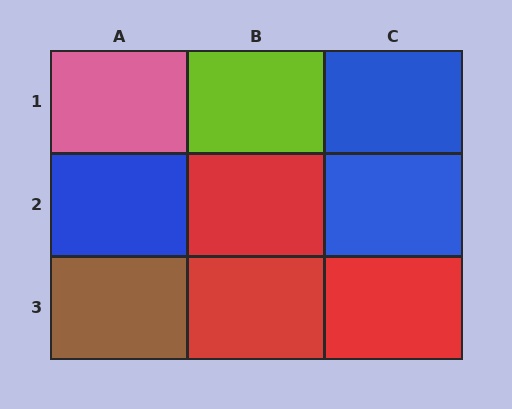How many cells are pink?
1 cell is pink.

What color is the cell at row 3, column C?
Red.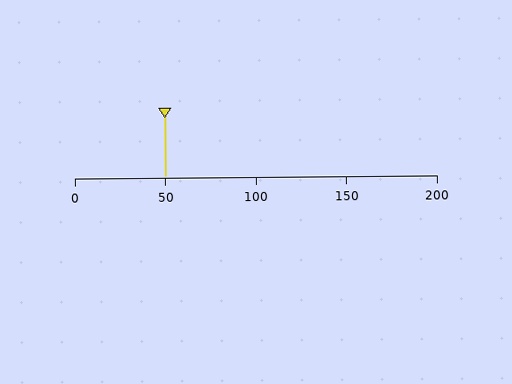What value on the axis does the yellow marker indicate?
The marker indicates approximately 50.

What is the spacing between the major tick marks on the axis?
The major ticks are spaced 50 apart.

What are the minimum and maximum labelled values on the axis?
The axis runs from 0 to 200.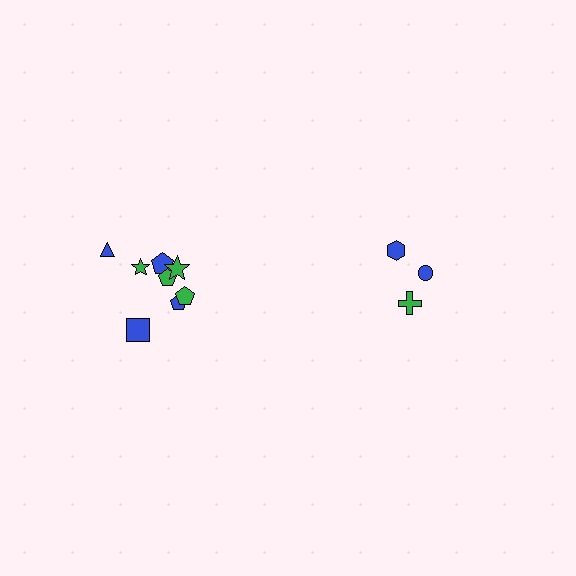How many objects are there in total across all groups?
There are 11 objects.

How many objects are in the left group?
There are 8 objects.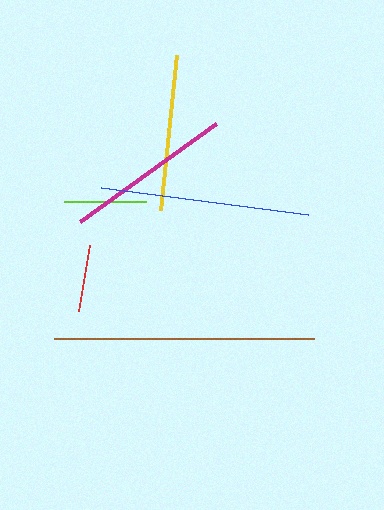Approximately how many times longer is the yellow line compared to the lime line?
The yellow line is approximately 1.9 times the length of the lime line.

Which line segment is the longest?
The brown line is the longest at approximately 260 pixels.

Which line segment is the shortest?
The red line is the shortest at approximately 67 pixels.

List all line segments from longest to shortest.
From longest to shortest: brown, blue, magenta, yellow, lime, red.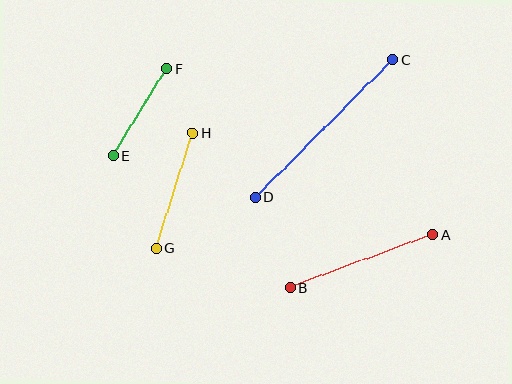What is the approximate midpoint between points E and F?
The midpoint is at approximately (140, 112) pixels.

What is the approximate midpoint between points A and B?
The midpoint is at approximately (362, 261) pixels.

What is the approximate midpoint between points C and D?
The midpoint is at approximately (324, 128) pixels.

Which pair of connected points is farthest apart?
Points C and D are farthest apart.